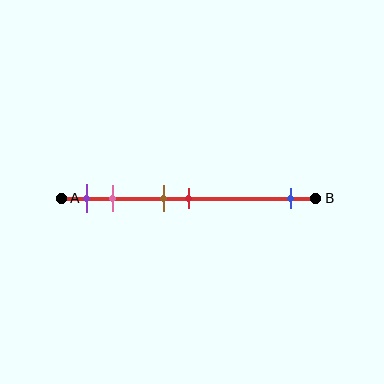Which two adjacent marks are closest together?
The brown and red marks are the closest adjacent pair.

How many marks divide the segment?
There are 5 marks dividing the segment.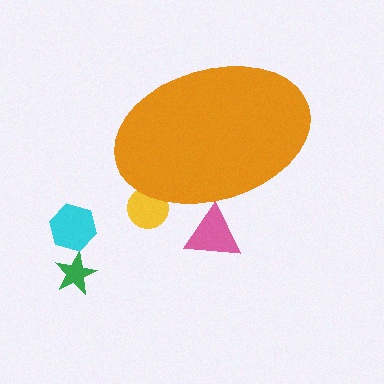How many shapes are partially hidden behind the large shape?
2 shapes are partially hidden.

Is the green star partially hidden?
No, the green star is fully visible.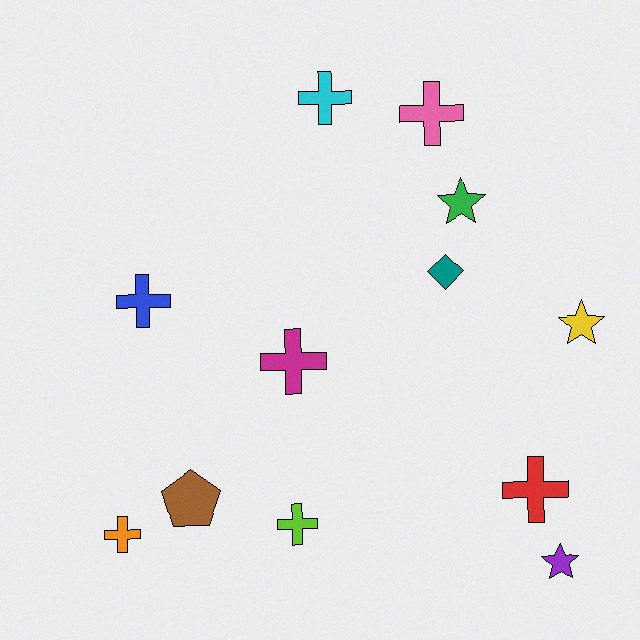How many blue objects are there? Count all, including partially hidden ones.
There is 1 blue object.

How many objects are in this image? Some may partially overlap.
There are 12 objects.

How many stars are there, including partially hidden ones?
There are 3 stars.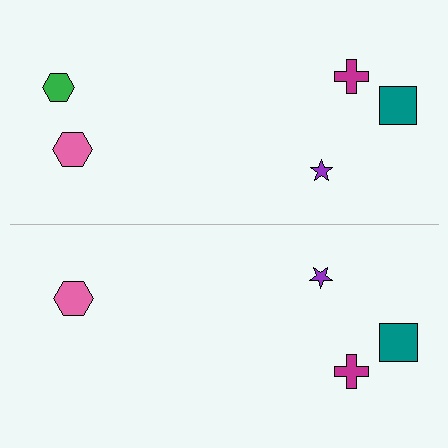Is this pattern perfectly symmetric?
No, the pattern is not perfectly symmetric. A green hexagon is missing from the bottom side.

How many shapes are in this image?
There are 9 shapes in this image.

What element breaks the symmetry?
A green hexagon is missing from the bottom side.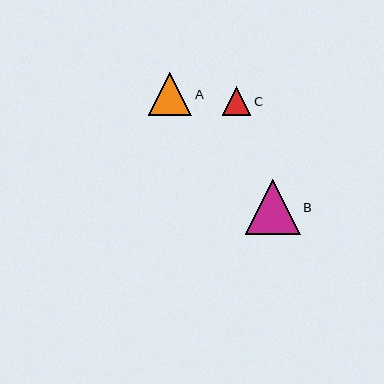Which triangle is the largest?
Triangle B is the largest with a size of approximately 55 pixels.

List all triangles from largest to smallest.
From largest to smallest: B, A, C.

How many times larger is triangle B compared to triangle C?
Triangle B is approximately 1.9 times the size of triangle C.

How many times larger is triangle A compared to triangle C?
Triangle A is approximately 1.5 times the size of triangle C.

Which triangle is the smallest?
Triangle C is the smallest with a size of approximately 28 pixels.